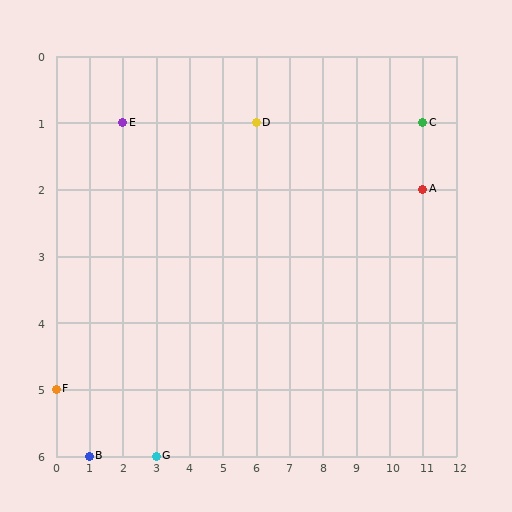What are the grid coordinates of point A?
Point A is at grid coordinates (11, 2).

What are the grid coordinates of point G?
Point G is at grid coordinates (3, 6).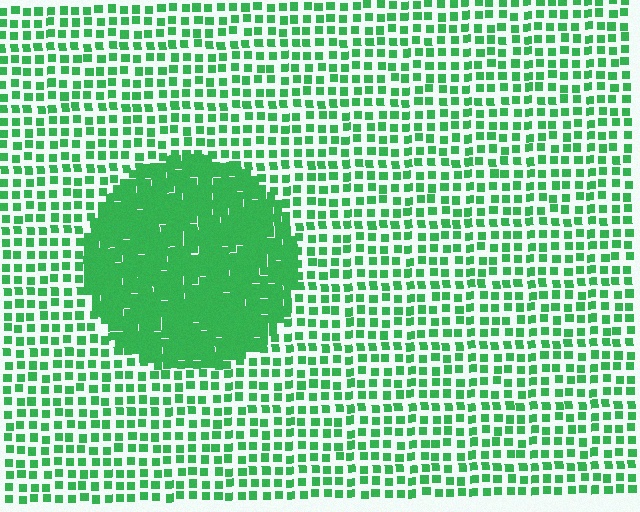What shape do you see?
I see a circle.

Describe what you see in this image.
The image contains small green elements arranged at two different densities. A circle-shaped region is visible where the elements are more densely packed than the surrounding area.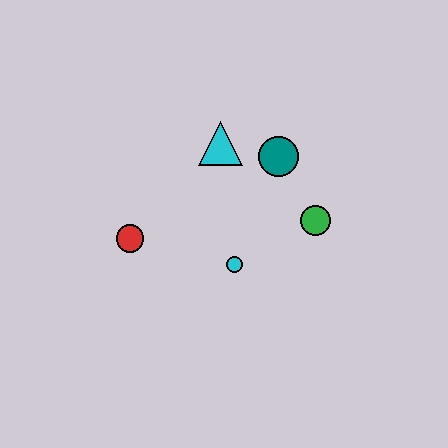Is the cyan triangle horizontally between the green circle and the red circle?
Yes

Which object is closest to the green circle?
The teal circle is closest to the green circle.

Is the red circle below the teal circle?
Yes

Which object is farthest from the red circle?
The green circle is farthest from the red circle.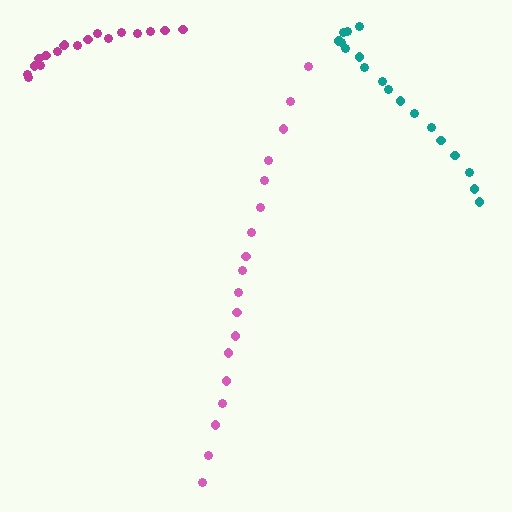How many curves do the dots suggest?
There are 3 distinct paths.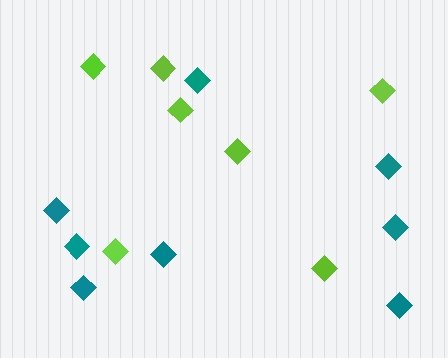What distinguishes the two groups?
There are 2 groups: one group of lime diamonds (7) and one group of teal diamonds (8).